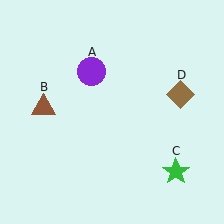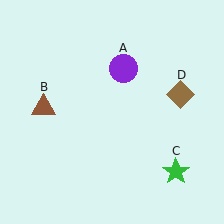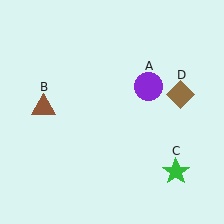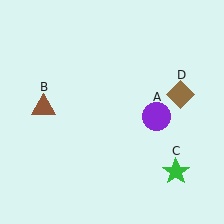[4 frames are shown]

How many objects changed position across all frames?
1 object changed position: purple circle (object A).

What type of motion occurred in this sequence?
The purple circle (object A) rotated clockwise around the center of the scene.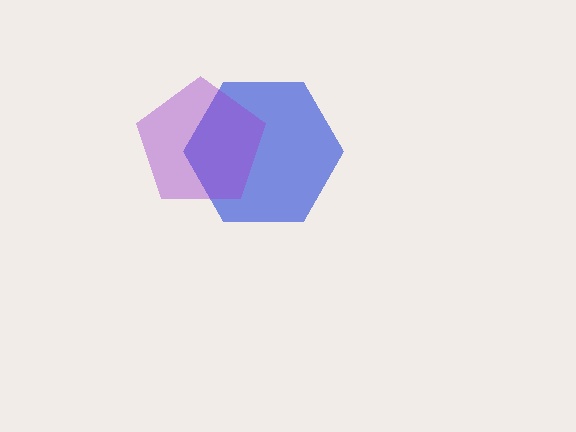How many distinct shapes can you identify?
There are 2 distinct shapes: a blue hexagon, a purple pentagon.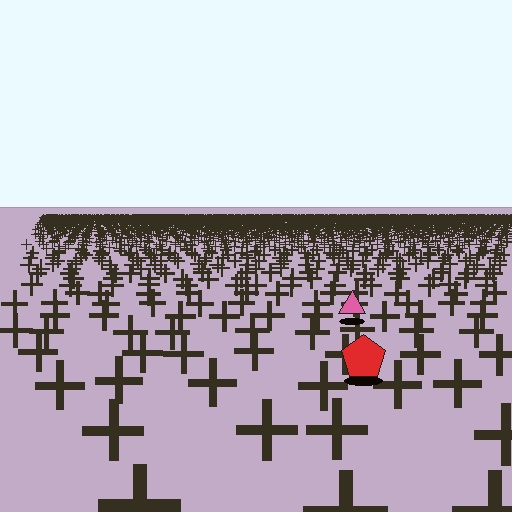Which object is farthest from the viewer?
The pink triangle is farthest from the viewer. It appears smaller and the ground texture around it is denser.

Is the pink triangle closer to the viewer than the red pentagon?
No. The red pentagon is closer — you can tell from the texture gradient: the ground texture is coarser near it.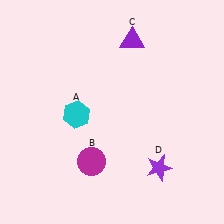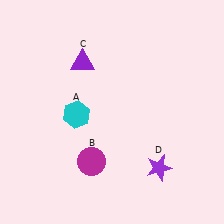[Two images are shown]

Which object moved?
The purple triangle (C) moved left.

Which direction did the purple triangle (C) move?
The purple triangle (C) moved left.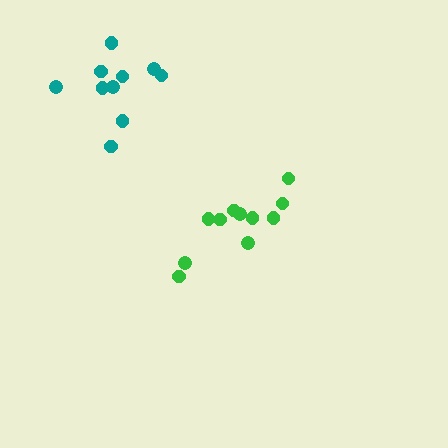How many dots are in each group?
Group 1: 11 dots, Group 2: 10 dots (21 total).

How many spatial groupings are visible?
There are 2 spatial groupings.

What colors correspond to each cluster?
The clusters are colored: green, teal.